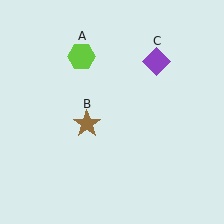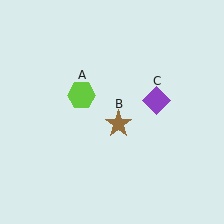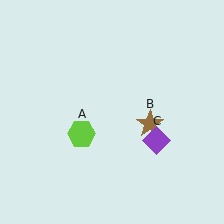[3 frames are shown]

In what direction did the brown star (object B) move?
The brown star (object B) moved right.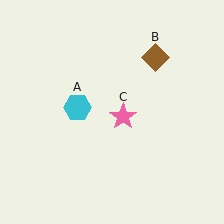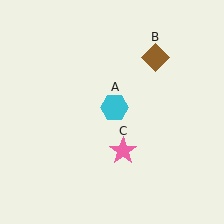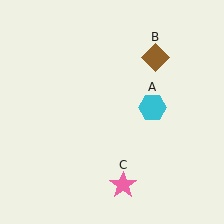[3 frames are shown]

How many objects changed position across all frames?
2 objects changed position: cyan hexagon (object A), pink star (object C).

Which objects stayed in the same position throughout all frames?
Brown diamond (object B) remained stationary.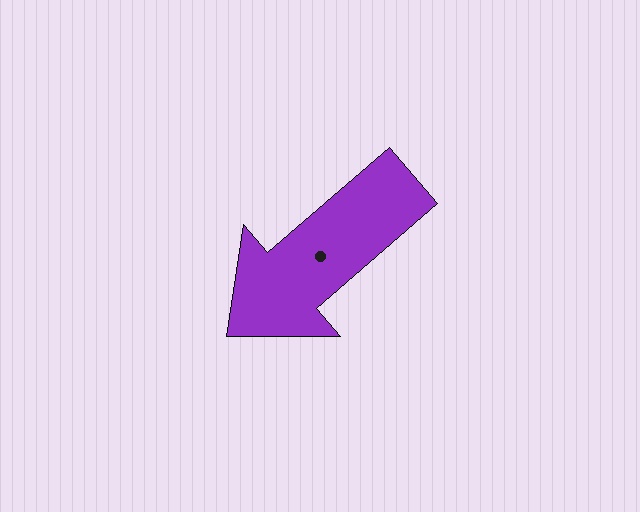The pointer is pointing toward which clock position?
Roughly 8 o'clock.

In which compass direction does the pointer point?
Southwest.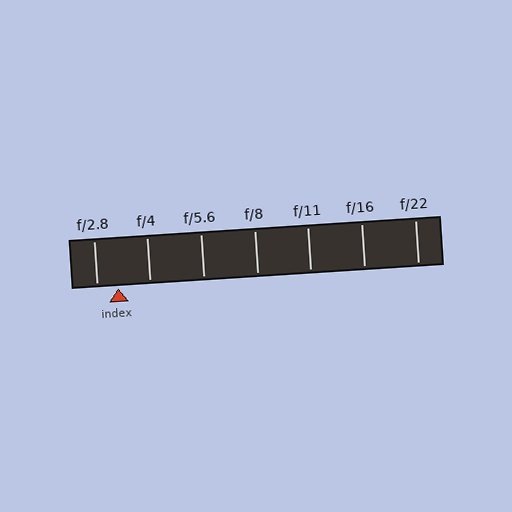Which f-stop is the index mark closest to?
The index mark is closest to f/2.8.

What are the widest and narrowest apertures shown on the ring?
The widest aperture shown is f/2.8 and the narrowest is f/22.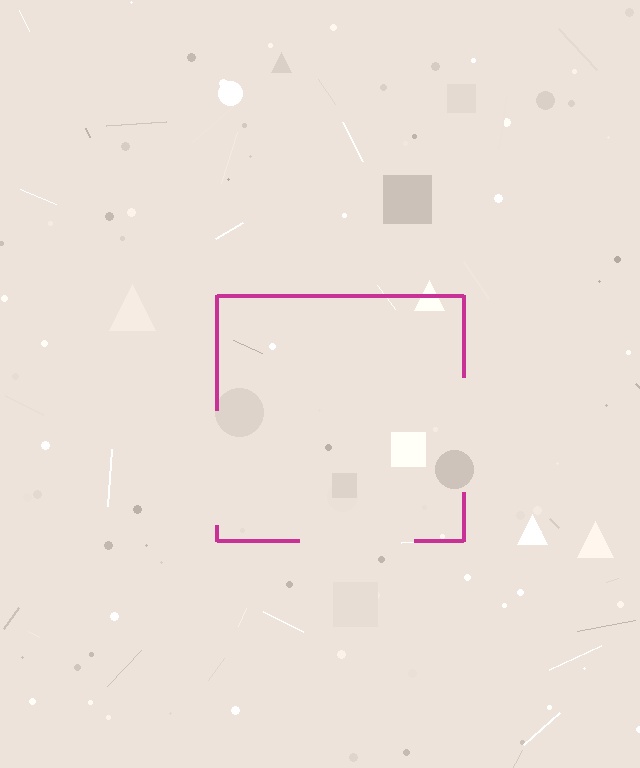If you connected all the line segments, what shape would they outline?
They would outline a square.